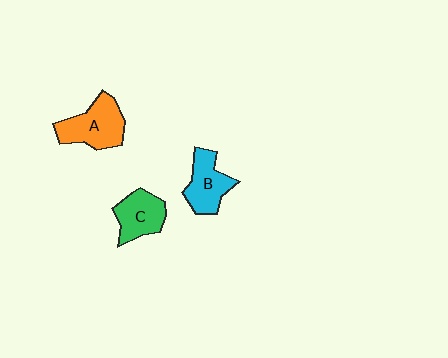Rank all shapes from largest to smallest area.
From largest to smallest: A (orange), B (cyan), C (green).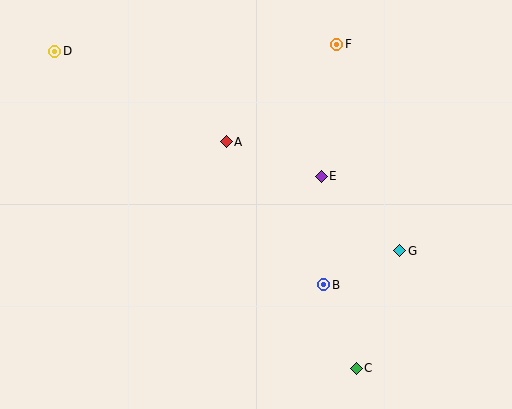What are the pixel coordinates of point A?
Point A is at (226, 142).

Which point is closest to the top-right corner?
Point F is closest to the top-right corner.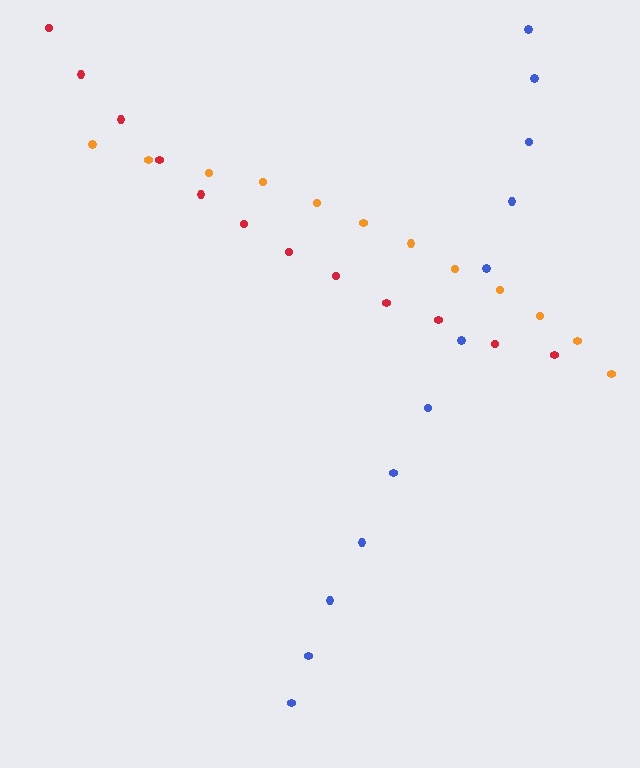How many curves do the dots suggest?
There are 3 distinct paths.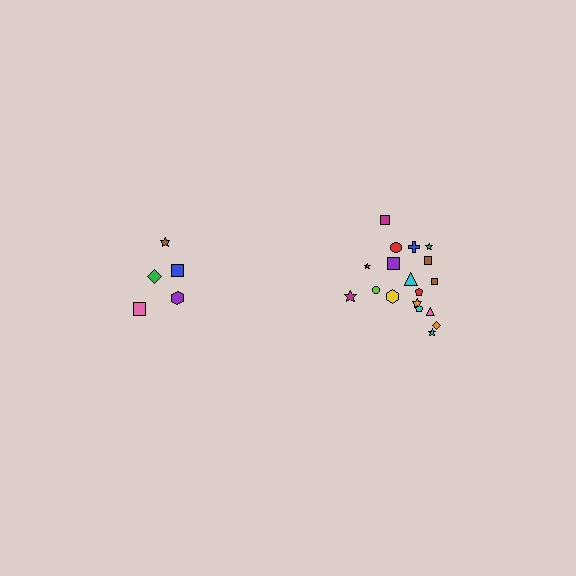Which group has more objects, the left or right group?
The right group.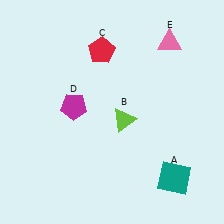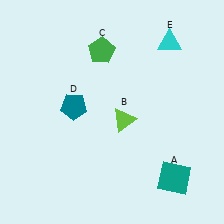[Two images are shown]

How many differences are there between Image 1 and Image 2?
There are 3 differences between the two images.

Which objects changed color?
C changed from red to green. D changed from magenta to teal. E changed from pink to cyan.